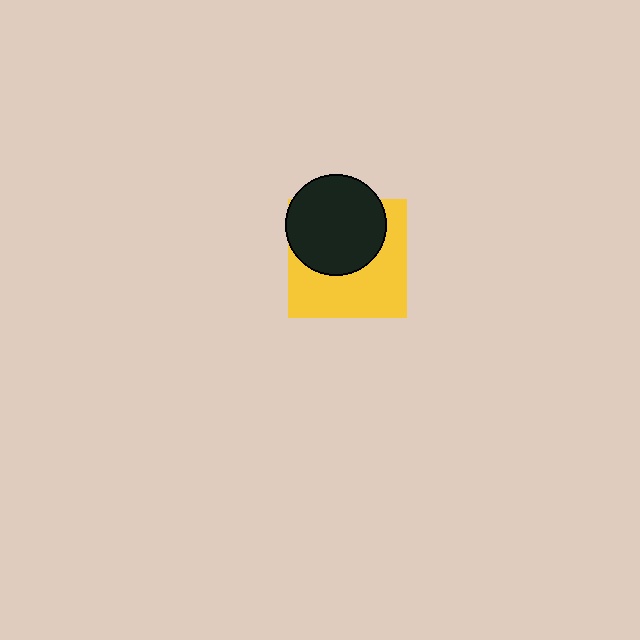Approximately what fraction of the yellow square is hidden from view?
Roughly 46% of the yellow square is hidden behind the black circle.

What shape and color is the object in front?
The object in front is a black circle.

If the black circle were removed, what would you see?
You would see the complete yellow square.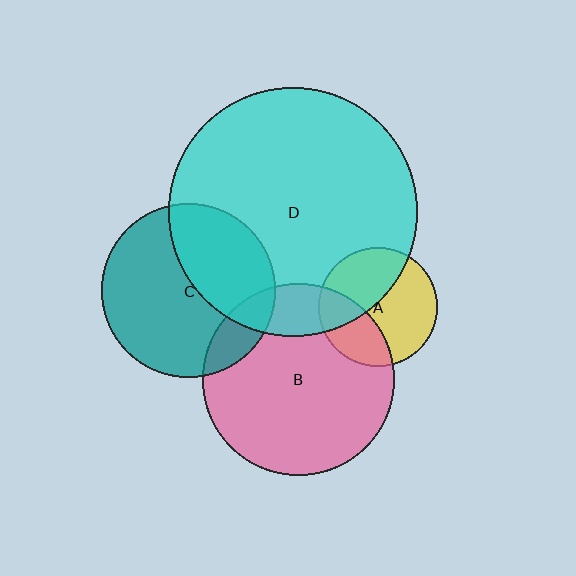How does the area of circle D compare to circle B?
Approximately 1.7 times.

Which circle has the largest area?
Circle D (cyan).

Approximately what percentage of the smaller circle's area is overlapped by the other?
Approximately 40%.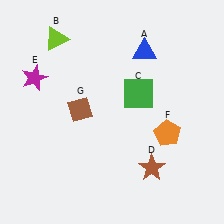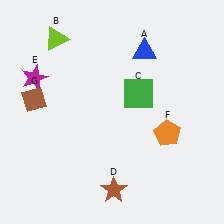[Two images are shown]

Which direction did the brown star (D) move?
The brown star (D) moved left.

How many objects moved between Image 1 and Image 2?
2 objects moved between the two images.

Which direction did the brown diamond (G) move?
The brown diamond (G) moved left.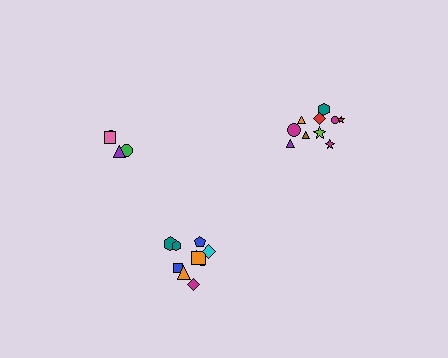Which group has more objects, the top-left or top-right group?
The top-right group.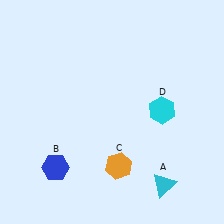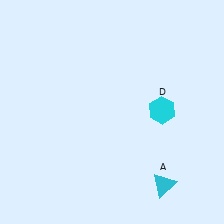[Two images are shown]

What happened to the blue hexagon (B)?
The blue hexagon (B) was removed in Image 2. It was in the bottom-left area of Image 1.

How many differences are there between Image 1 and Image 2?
There are 2 differences between the two images.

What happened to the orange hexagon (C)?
The orange hexagon (C) was removed in Image 2. It was in the bottom-right area of Image 1.